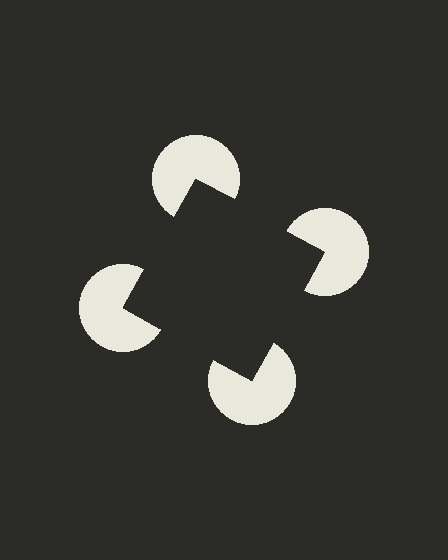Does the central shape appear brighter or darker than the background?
It typically appears slightly darker than the background, even though no actual brightness change is drawn.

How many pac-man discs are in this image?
There are 4 — one at each vertex of the illusory square.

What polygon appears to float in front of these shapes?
An illusory square — its edges are inferred from the aligned wedge cuts in the pac-man discs, not physically drawn.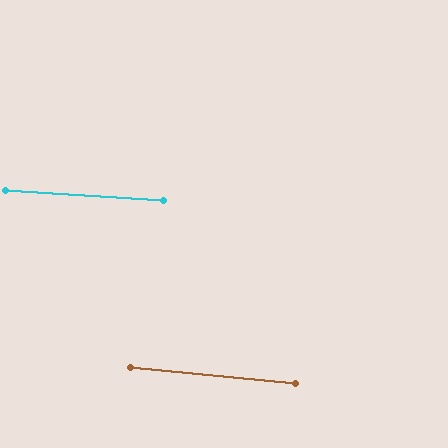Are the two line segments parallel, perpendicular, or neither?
Parallel — their directions differ by only 1.9°.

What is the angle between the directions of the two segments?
Approximately 2 degrees.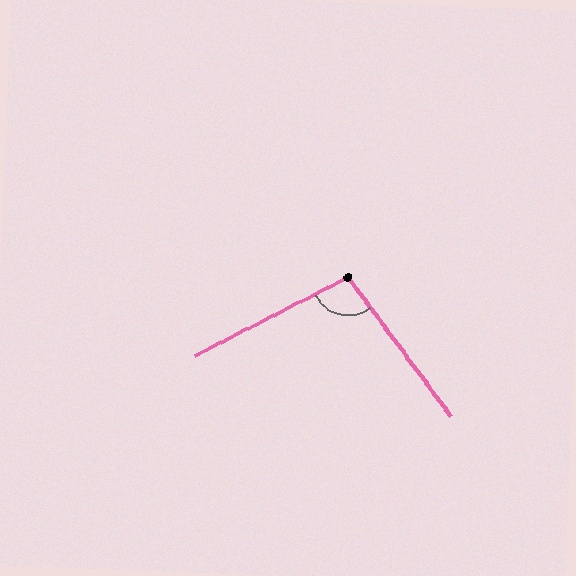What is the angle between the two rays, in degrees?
Approximately 99 degrees.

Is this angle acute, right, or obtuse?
It is obtuse.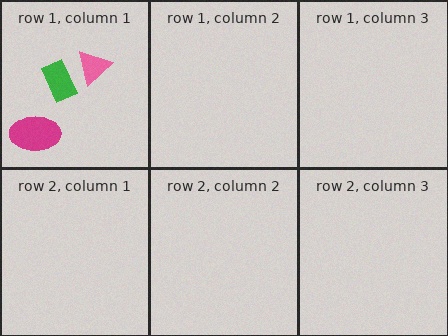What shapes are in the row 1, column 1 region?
The green rectangle, the magenta ellipse, the pink triangle.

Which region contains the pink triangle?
The row 1, column 1 region.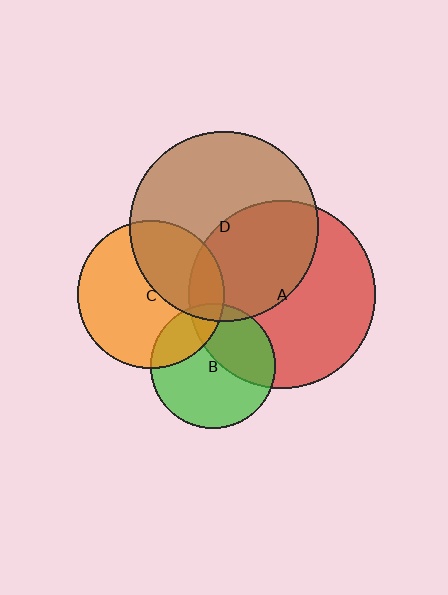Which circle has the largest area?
Circle D (brown).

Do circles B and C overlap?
Yes.